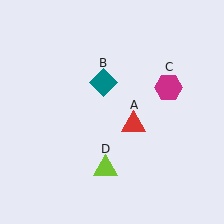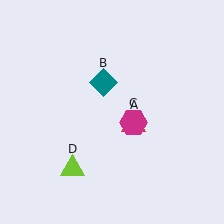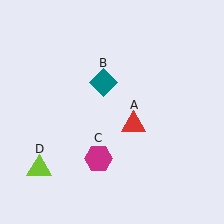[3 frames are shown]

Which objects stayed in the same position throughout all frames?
Red triangle (object A) and teal diamond (object B) remained stationary.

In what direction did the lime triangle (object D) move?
The lime triangle (object D) moved left.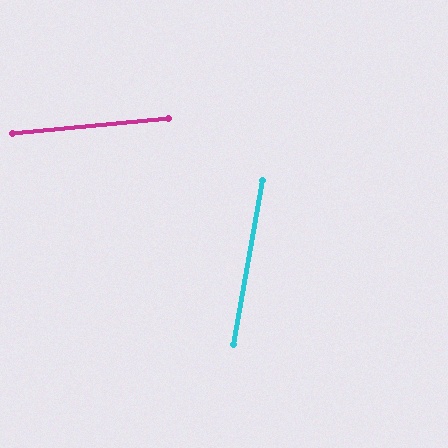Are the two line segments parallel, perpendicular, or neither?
Neither parallel nor perpendicular — they differ by about 74°.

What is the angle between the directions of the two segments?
Approximately 74 degrees.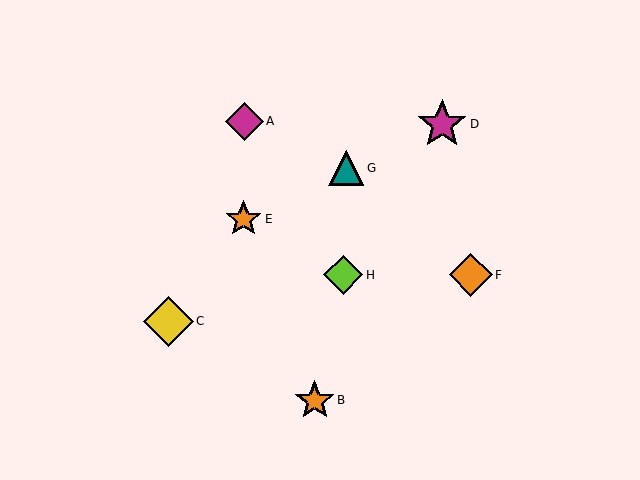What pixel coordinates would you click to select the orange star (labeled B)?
Click at (315, 400) to select the orange star B.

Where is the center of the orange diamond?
The center of the orange diamond is at (471, 275).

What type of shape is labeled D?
Shape D is a magenta star.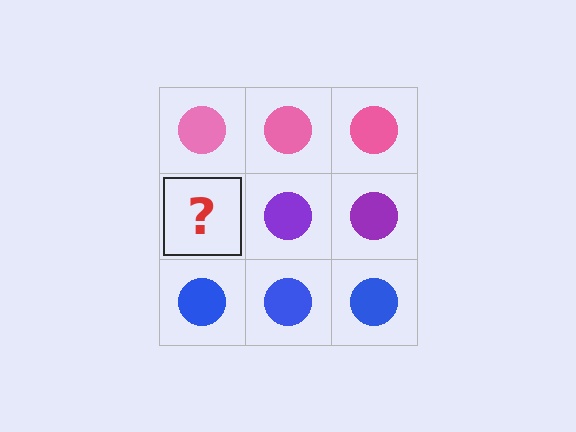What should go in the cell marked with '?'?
The missing cell should contain a purple circle.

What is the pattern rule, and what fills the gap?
The rule is that each row has a consistent color. The gap should be filled with a purple circle.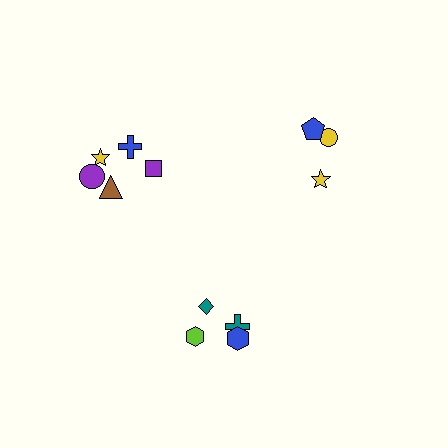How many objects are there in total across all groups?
There are 12 objects.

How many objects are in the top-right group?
There are 3 objects.